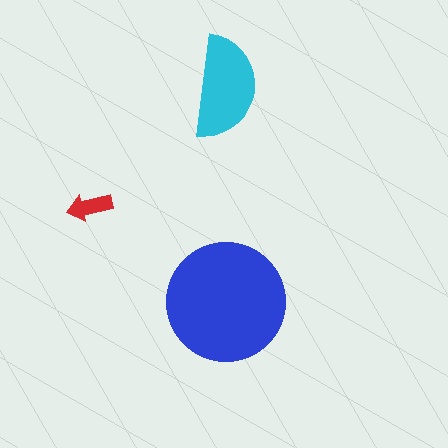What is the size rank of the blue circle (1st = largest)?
1st.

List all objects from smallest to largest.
The red arrow, the cyan semicircle, the blue circle.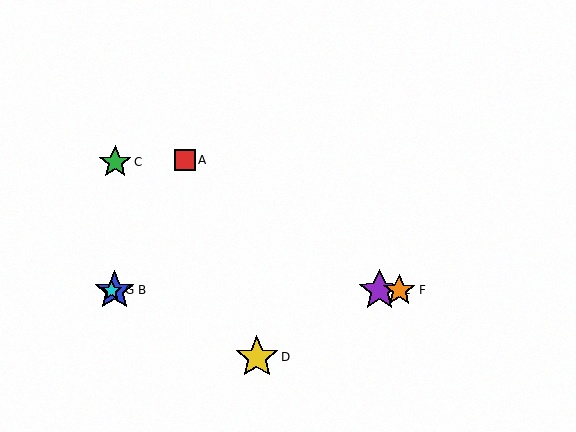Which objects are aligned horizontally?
Objects B, E, F, G are aligned horizontally.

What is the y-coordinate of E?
Object E is at y≈290.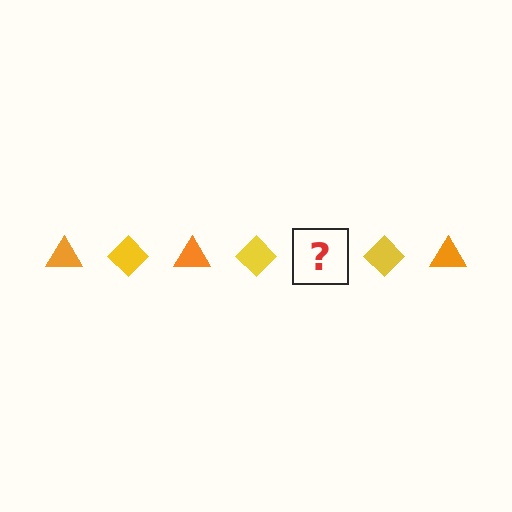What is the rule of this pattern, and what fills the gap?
The rule is that the pattern alternates between orange triangle and yellow diamond. The gap should be filled with an orange triangle.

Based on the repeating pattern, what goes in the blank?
The blank should be an orange triangle.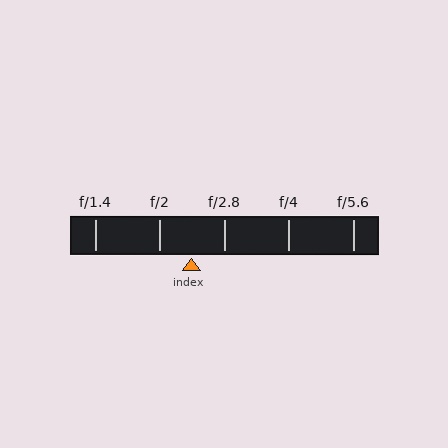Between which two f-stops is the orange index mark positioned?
The index mark is between f/2 and f/2.8.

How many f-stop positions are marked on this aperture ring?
There are 5 f-stop positions marked.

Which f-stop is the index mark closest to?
The index mark is closest to f/2.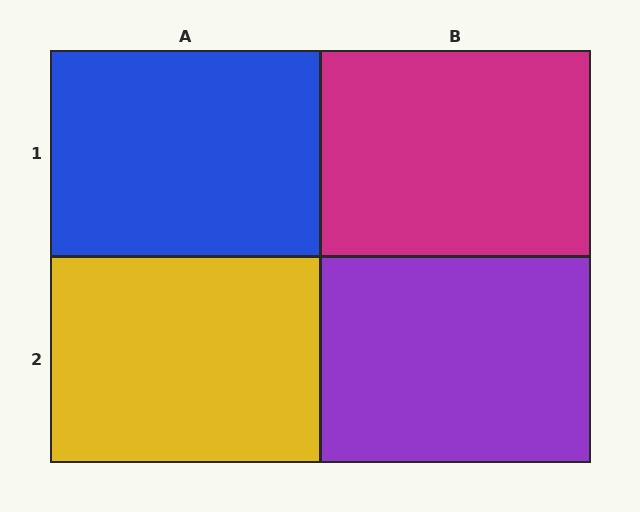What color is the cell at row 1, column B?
Magenta.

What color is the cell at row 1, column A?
Blue.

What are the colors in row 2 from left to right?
Yellow, purple.